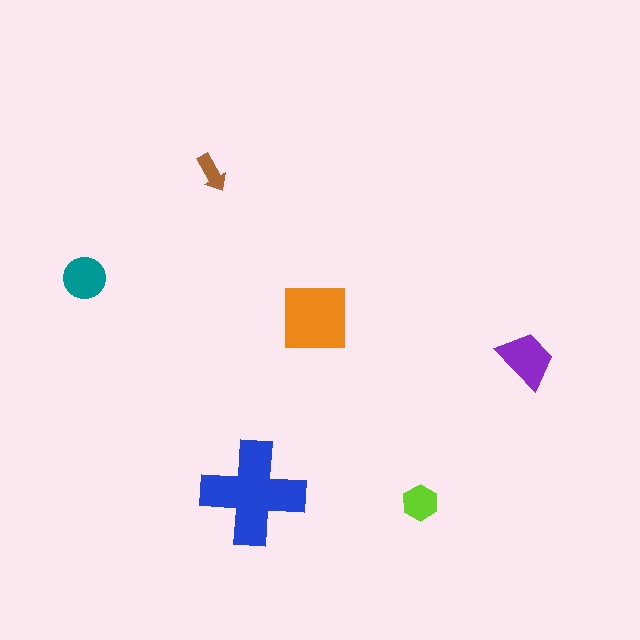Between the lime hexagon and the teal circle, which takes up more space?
The teal circle.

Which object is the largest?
The blue cross.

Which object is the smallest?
The brown arrow.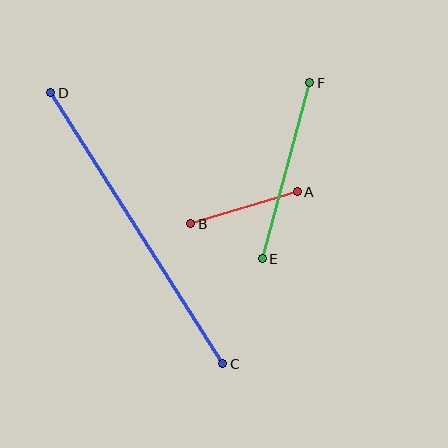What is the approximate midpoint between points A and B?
The midpoint is at approximately (244, 208) pixels.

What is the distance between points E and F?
The distance is approximately 182 pixels.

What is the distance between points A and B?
The distance is approximately 111 pixels.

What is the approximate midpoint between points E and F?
The midpoint is at approximately (286, 171) pixels.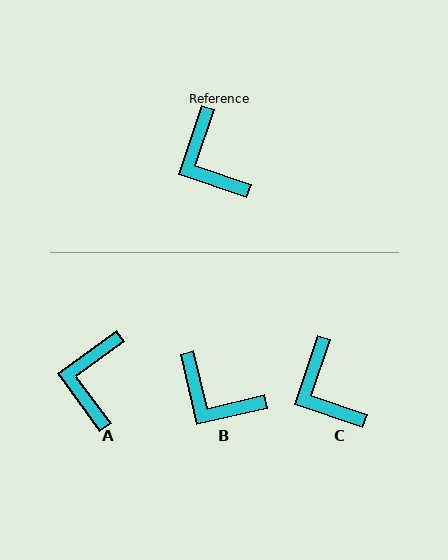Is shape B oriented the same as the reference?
No, it is off by about 32 degrees.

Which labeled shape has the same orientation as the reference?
C.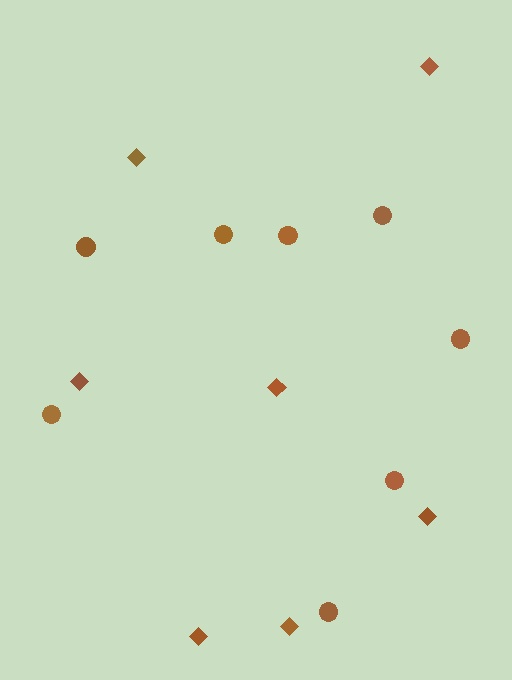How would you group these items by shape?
There are 2 groups: one group of diamonds (7) and one group of circles (8).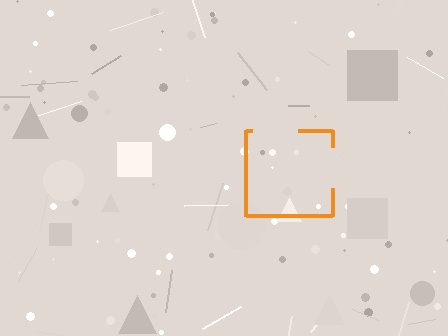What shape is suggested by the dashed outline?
The dashed outline suggests a square.